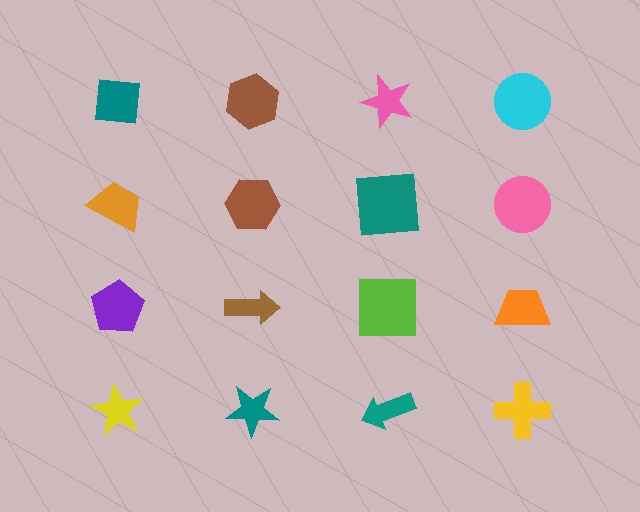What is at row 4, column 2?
A teal star.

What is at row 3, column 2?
A brown arrow.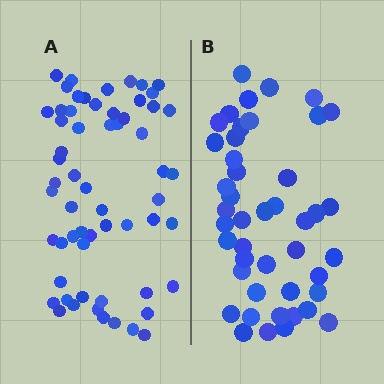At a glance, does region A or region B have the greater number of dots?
Region A (the left region) has more dots.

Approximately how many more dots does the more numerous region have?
Region A has approximately 15 more dots than region B.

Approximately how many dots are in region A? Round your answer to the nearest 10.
About 60 dots.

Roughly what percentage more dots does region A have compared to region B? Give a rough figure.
About 35% more.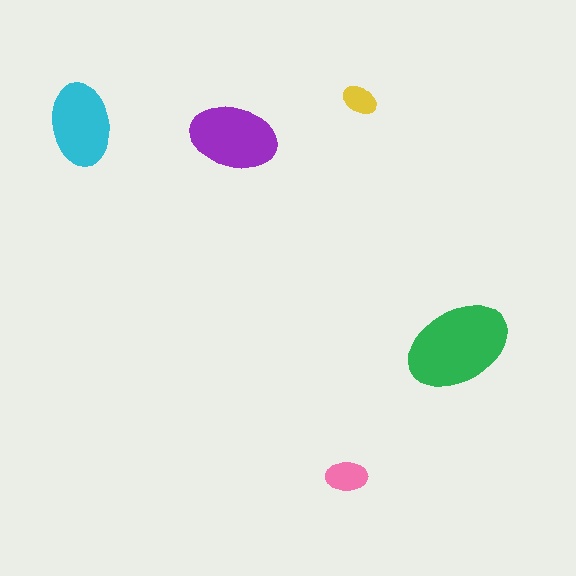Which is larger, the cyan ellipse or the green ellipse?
The green one.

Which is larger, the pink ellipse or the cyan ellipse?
The cyan one.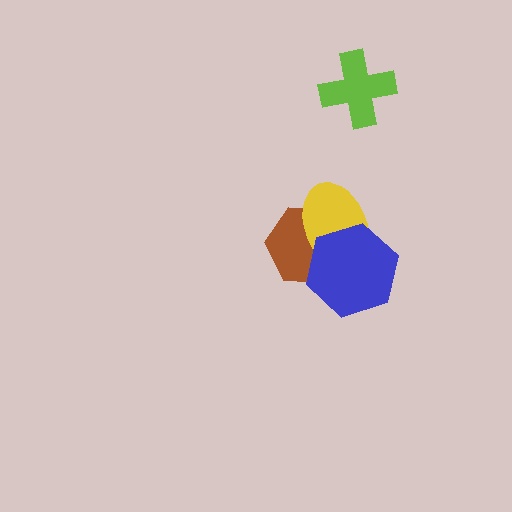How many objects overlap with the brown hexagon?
2 objects overlap with the brown hexagon.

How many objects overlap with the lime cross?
0 objects overlap with the lime cross.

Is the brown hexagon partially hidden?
Yes, it is partially covered by another shape.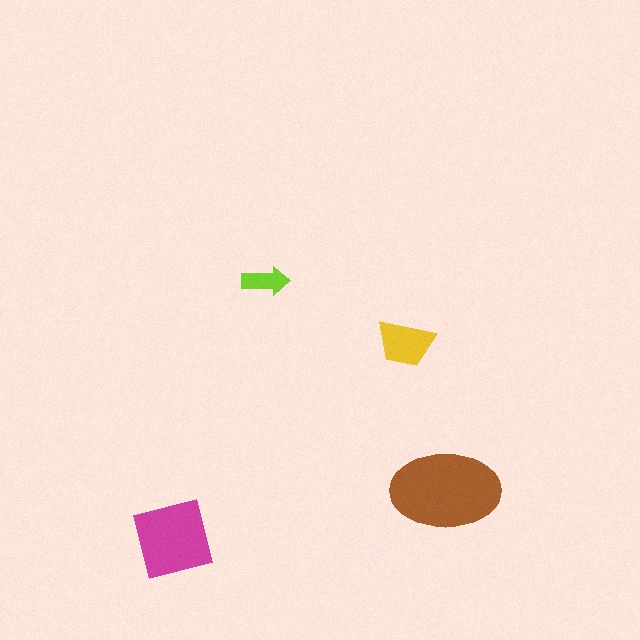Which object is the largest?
The brown ellipse.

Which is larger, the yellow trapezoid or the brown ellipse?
The brown ellipse.